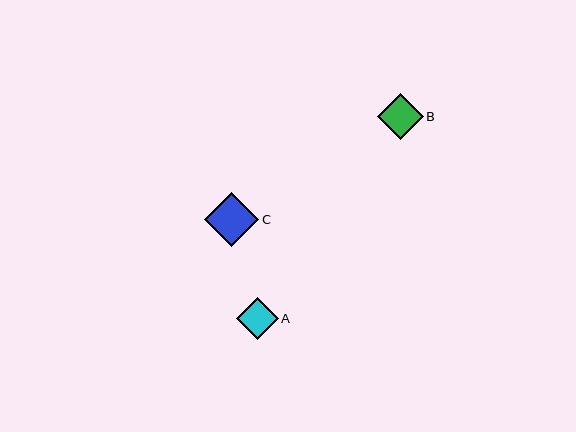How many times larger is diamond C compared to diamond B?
Diamond C is approximately 1.2 times the size of diamond B.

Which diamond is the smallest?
Diamond A is the smallest with a size of approximately 41 pixels.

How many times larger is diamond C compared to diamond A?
Diamond C is approximately 1.3 times the size of diamond A.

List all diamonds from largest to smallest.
From largest to smallest: C, B, A.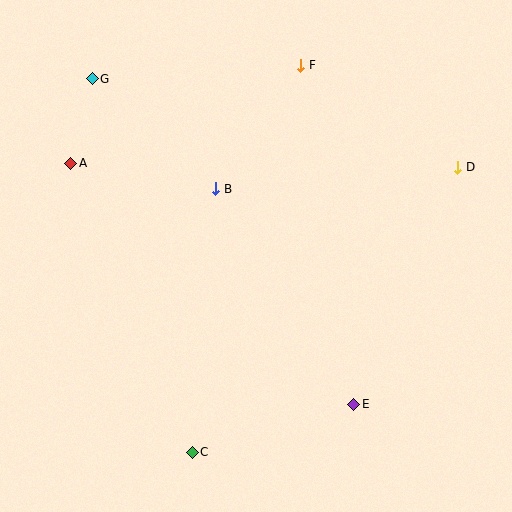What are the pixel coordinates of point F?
Point F is at (301, 65).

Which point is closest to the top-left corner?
Point G is closest to the top-left corner.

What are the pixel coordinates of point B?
Point B is at (216, 189).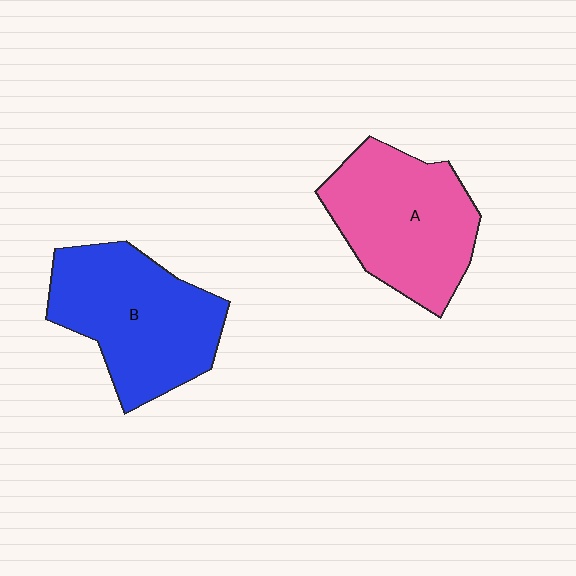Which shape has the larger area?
Shape B (blue).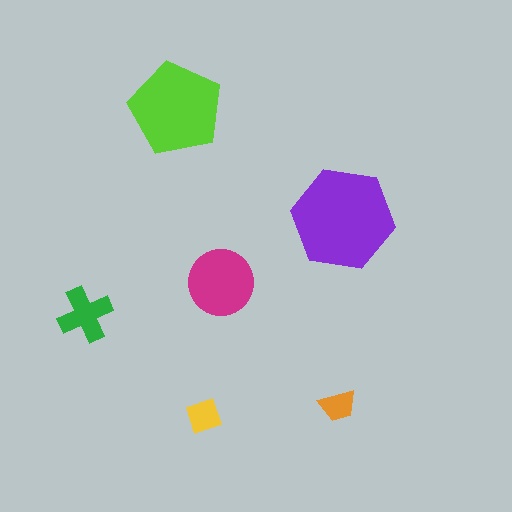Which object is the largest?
The purple hexagon.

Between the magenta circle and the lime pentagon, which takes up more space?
The lime pentagon.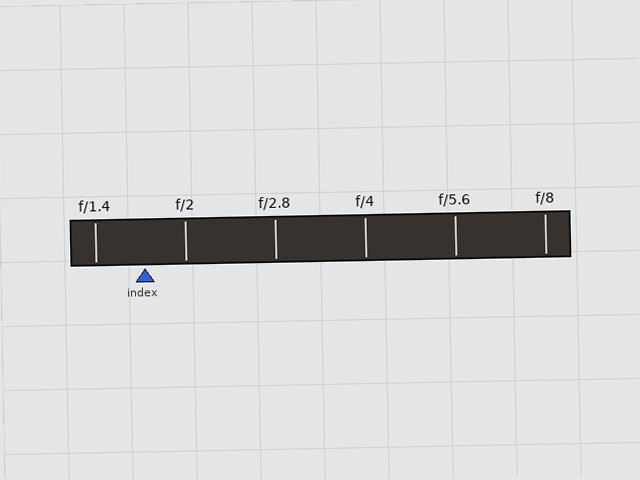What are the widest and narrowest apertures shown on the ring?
The widest aperture shown is f/1.4 and the narrowest is f/8.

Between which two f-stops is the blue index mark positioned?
The index mark is between f/1.4 and f/2.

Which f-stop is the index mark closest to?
The index mark is closest to f/2.